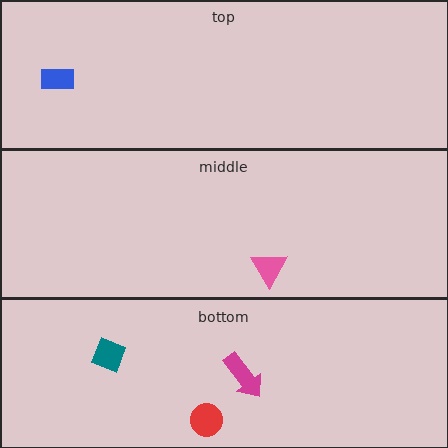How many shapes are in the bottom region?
3.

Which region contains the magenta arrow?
The bottom region.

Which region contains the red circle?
The bottom region.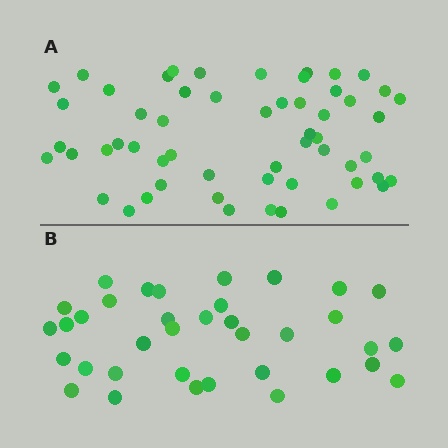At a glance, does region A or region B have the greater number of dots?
Region A (the top region) has more dots.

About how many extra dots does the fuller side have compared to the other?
Region A has approximately 20 more dots than region B.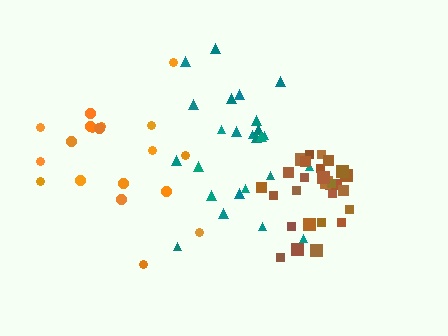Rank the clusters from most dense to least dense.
brown, teal, orange.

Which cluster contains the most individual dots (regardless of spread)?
Brown (28).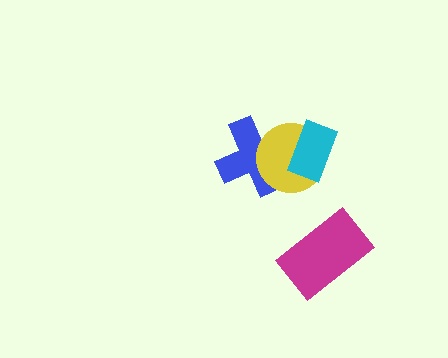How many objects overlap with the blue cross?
2 objects overlap with the blue cross.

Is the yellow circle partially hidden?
Yes, it is partially covered by another shape.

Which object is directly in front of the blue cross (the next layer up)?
The yellow circle is directly in front of the blue cross.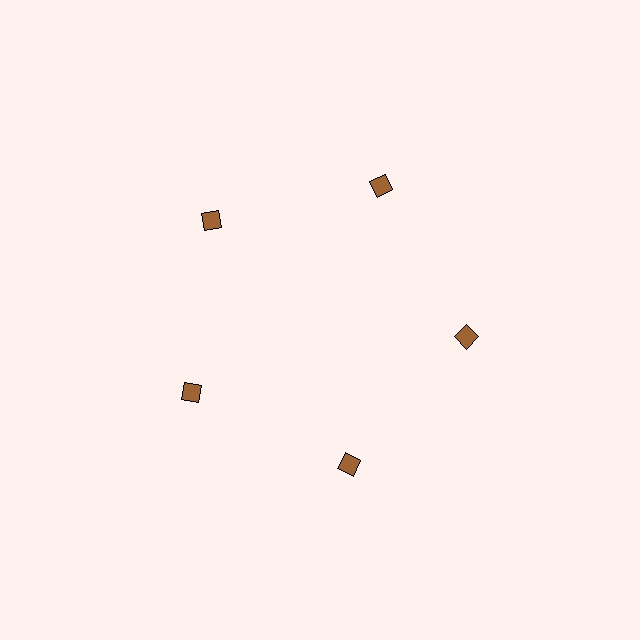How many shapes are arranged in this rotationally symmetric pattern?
There are 5 shapes, arranged in 5 groups of 1.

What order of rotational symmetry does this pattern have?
This pattern has 5-fold rotational symmetry.